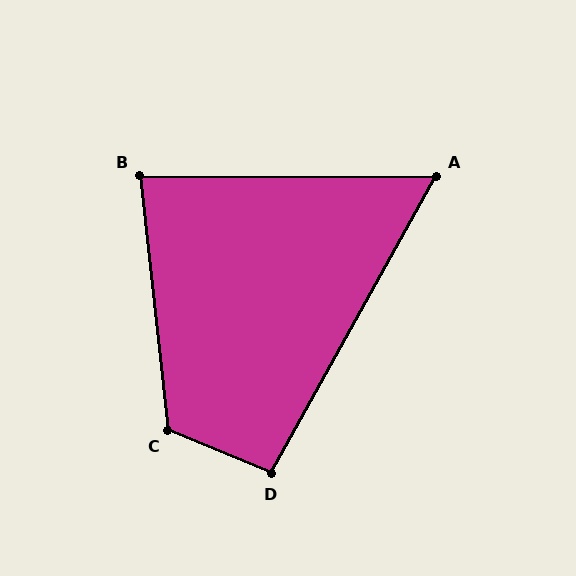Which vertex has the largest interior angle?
C, at approximately 119 degrees.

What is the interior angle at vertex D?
Approximately 96 degrees (obtuse).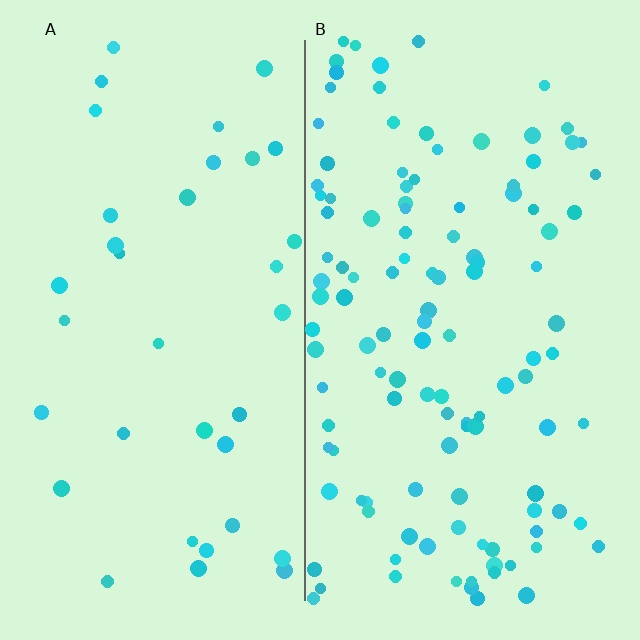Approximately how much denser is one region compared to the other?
Approximately 3.3× — region B over region A.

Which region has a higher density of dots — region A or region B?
B (the right).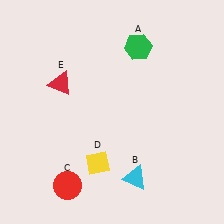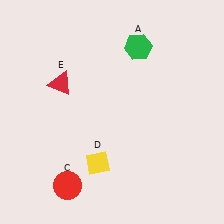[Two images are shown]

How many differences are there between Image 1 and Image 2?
There is 1 difference between the two images.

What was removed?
The cyan triangle (B) was removed in Image 2.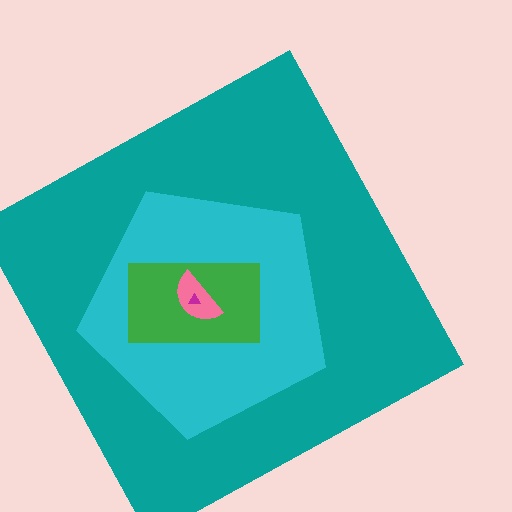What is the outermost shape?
The teal square.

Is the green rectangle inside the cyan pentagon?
Yes.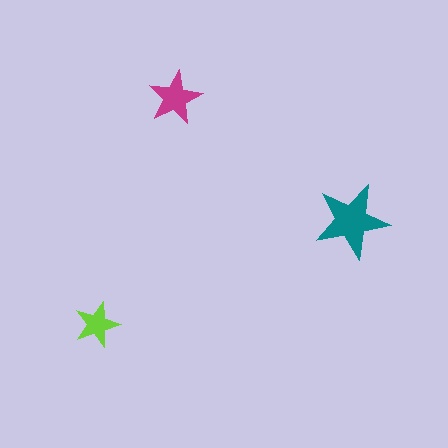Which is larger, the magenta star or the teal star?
The teal one.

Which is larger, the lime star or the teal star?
The teal one.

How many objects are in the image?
There are 3 objects in the image.